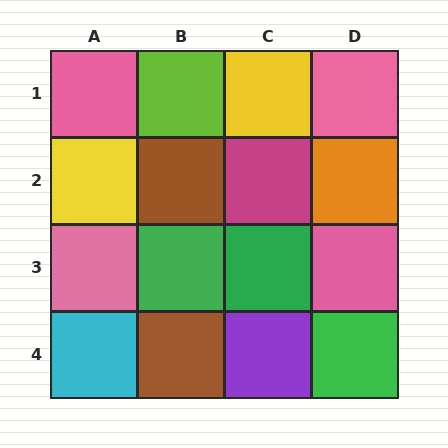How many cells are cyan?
1 cell is cyan.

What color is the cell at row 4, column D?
Green.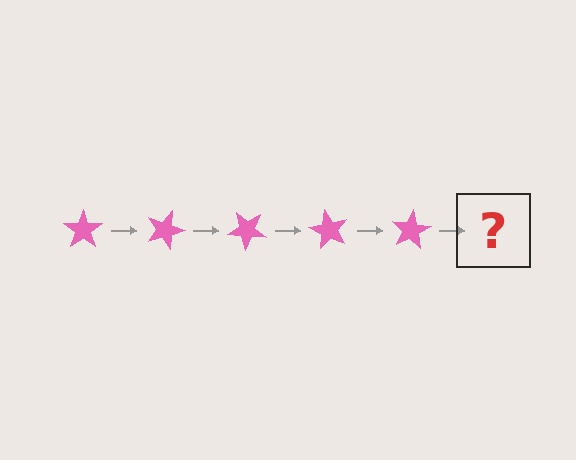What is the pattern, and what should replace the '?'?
The pattern is that the star rotates 20 degrees each step. The '?' should be a pink star rotated 100 degrees.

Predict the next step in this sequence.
The next step is a pink star rotated 100 degrees.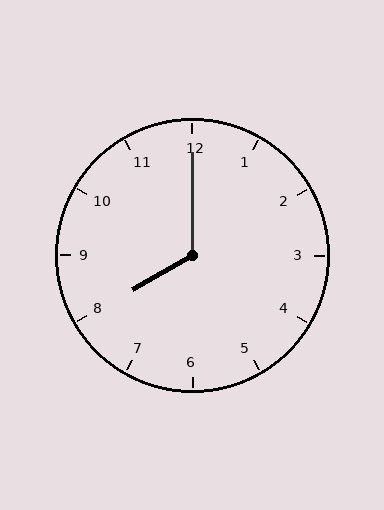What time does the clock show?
8:00.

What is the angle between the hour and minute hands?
Approximately 120 degrees.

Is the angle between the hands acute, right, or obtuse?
It is obtuse.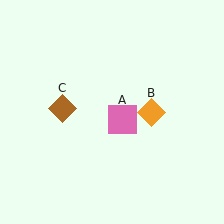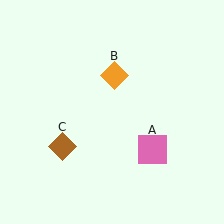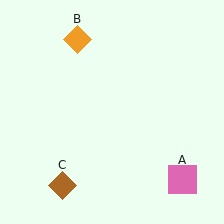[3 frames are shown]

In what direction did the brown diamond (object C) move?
The brown diamond (object C) moved down.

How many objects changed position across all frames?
3 objects changed position: pink square (object A), orange diamond (object B), brown diamond (object C).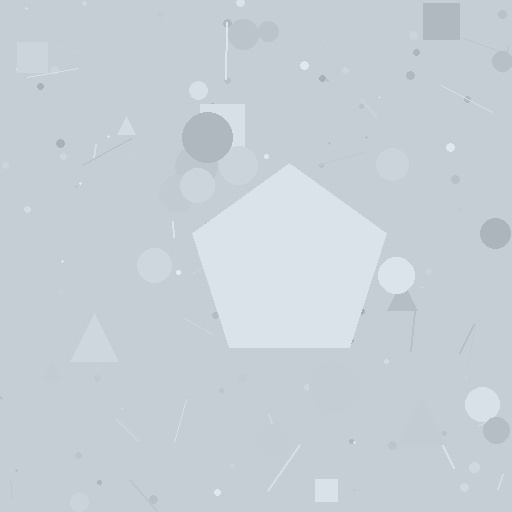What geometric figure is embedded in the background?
A pentagon is embedded in the background.